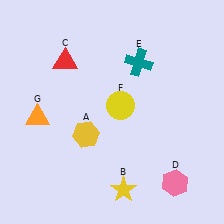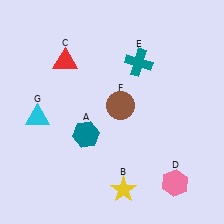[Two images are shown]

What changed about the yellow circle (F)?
In Image 1, F is yellow. In Image 2, it changed to brown.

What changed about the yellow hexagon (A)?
In Image 1, A is yellow. In Image 2, it changed to teal.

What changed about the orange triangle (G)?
In Image 1, G is orange. In Image 2, it changed to cyan.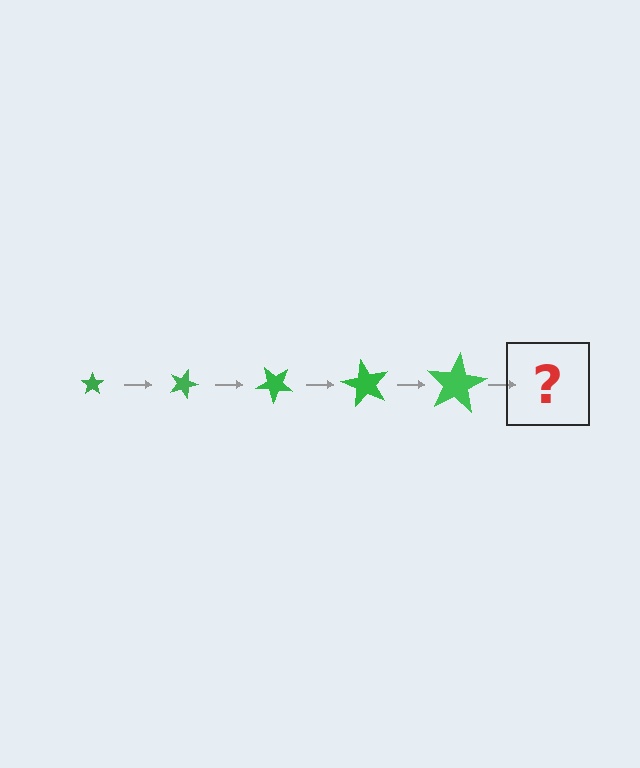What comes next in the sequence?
The next element should be a star, larger than the previous one and rotated 100 degrees from the start.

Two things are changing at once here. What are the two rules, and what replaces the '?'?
The two rules are that the star grows larger each step and it rotates 20 degrees each step. The '?' should be a star, larger than the previous one and rotated 100 degrees from the start.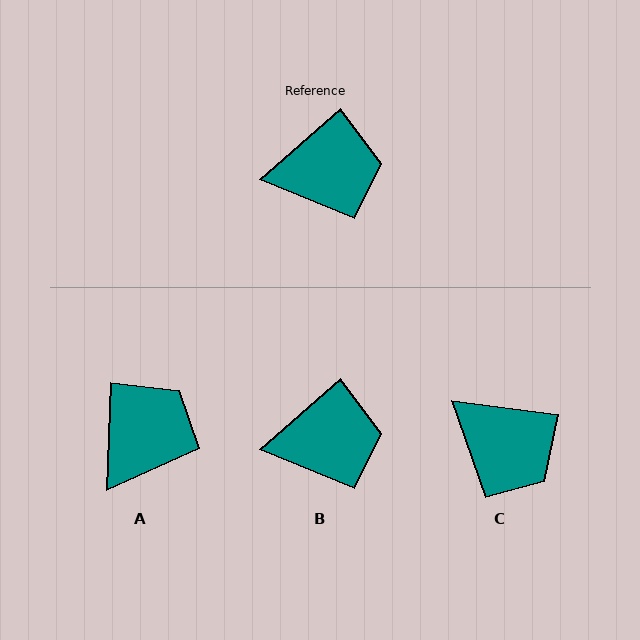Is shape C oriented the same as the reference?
No, it is off by about 48 degrees.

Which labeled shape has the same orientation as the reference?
B.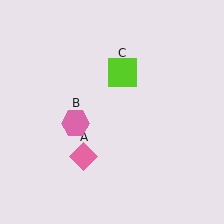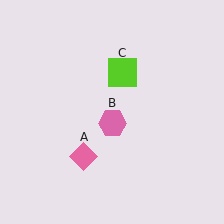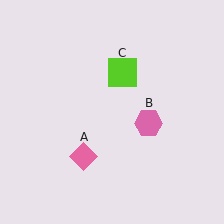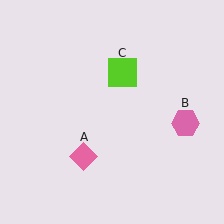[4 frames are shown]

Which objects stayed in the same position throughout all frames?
Pink diamond (object A) and lime square (object C) remained stationary.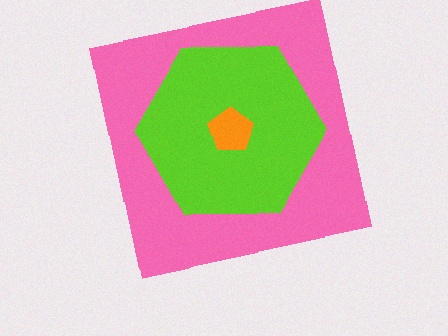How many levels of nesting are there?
3.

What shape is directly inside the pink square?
The lime hexagon.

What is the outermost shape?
The pink square.